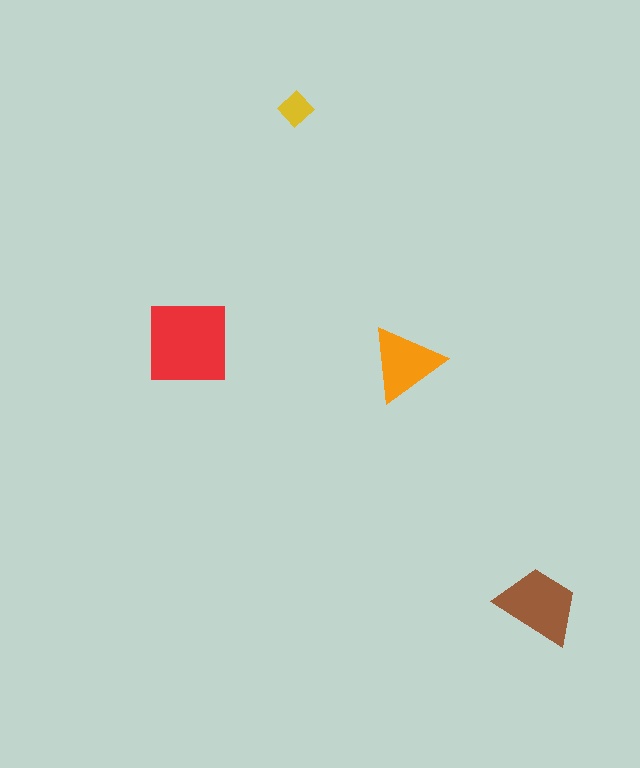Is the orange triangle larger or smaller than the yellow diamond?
Larger.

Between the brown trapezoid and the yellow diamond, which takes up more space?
The brown trapezoid.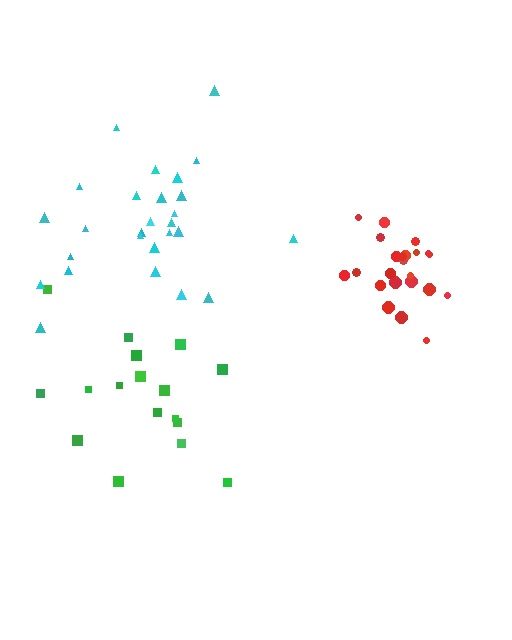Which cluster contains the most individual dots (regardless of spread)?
Cyan (27).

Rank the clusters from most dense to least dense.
red, cyan, green.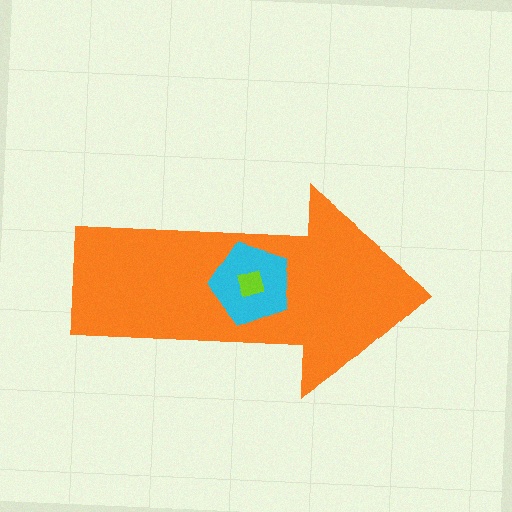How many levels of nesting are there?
3.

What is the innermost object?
The lime square.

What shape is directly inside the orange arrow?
The cyan pentagon.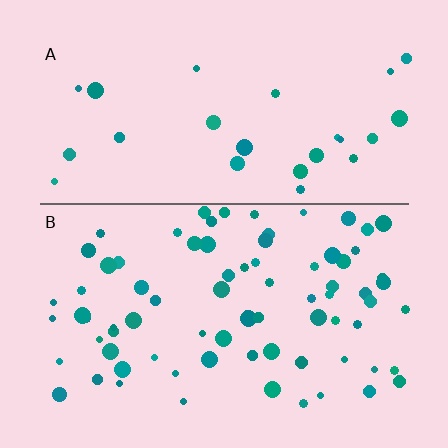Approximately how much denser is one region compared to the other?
Approximately 3.0× — region B over region A.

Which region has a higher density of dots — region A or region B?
B (the bottom).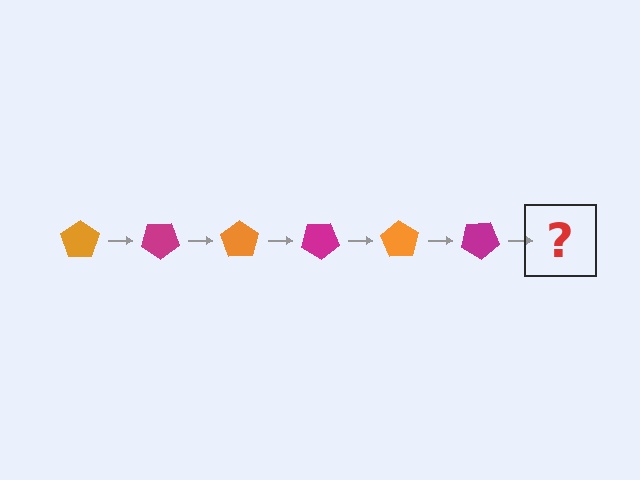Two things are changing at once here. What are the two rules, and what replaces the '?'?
The two rules are that it rotates 35 degrees each step and the color cycles through orange and magenta. The '?' should be an orange pentagon, rotated 210 degrees from the start.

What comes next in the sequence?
The next element should be an orange pentagon, rotated 210 degrees from the start.